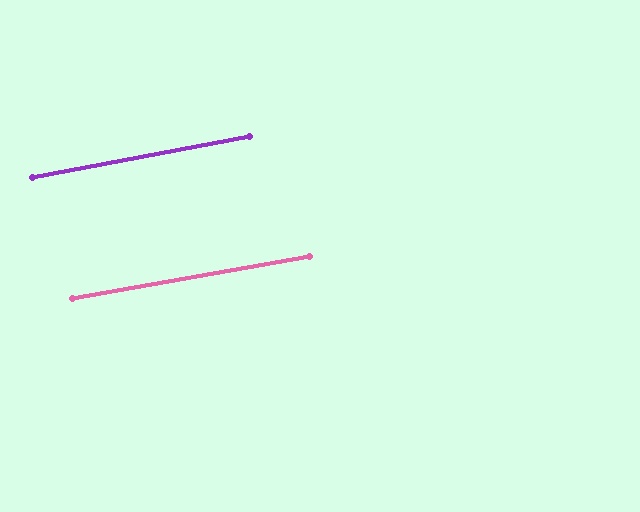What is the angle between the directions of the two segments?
Approximately 1 degree.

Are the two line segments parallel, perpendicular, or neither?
Parallel — their directions differ by only 0.6°.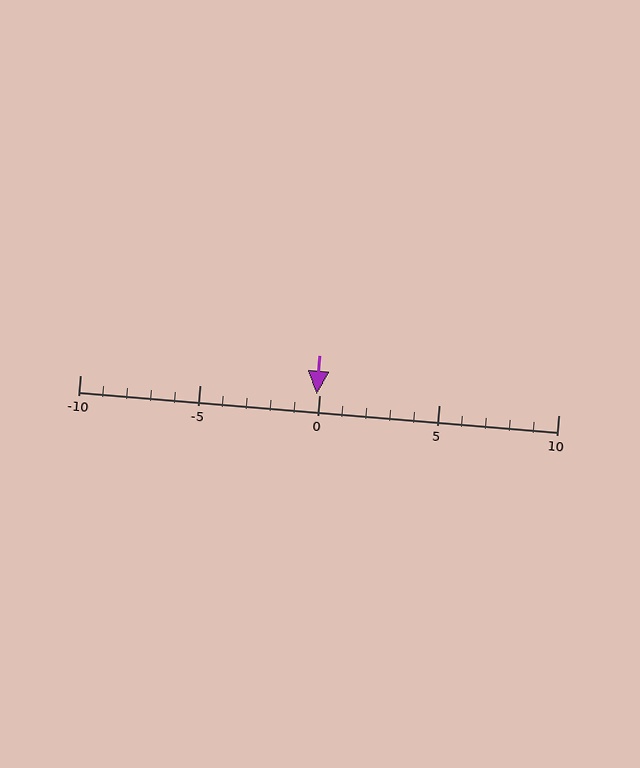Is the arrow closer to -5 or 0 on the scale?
The arrow is closer to 0.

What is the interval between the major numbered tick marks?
The major tick marks are spaced 5 units apart.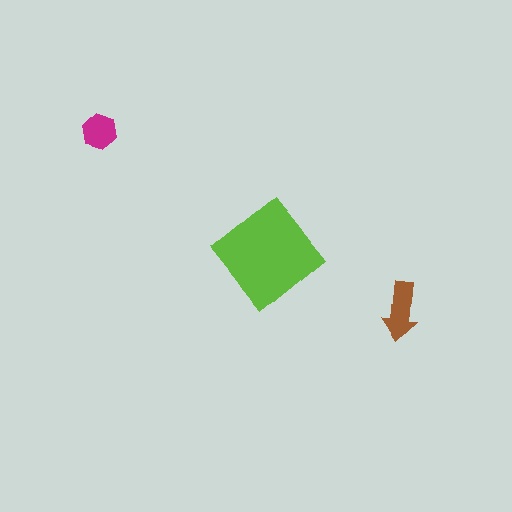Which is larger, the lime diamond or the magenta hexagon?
The lime diamond.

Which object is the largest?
The lime diamond.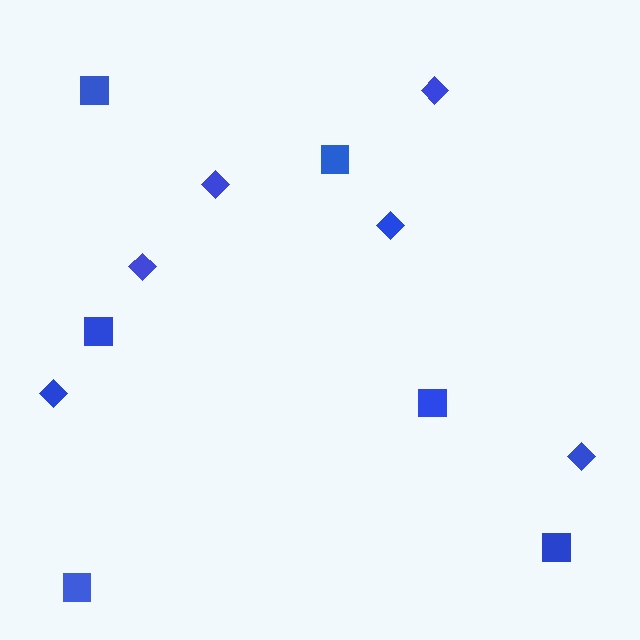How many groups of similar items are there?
There are 2 groups: one group of squares (6) and one group of diamonds (6).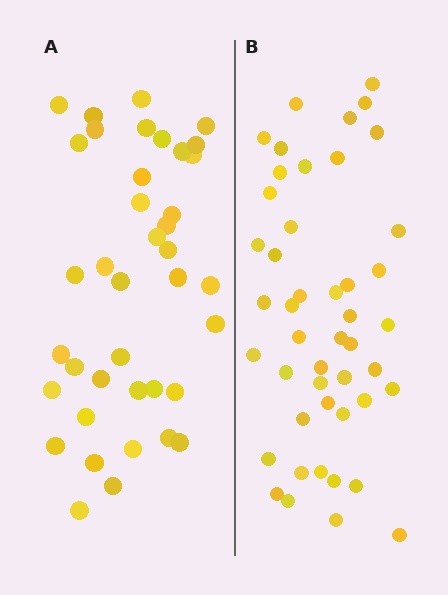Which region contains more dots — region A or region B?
Region B (the right region) has more dots.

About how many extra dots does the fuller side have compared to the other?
Region B has roughly 8 or so more dots than region A.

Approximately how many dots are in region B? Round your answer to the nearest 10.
About 50 dots. (The exact count is 46, which rounds to 50.)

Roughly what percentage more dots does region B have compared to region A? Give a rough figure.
About 20% more.